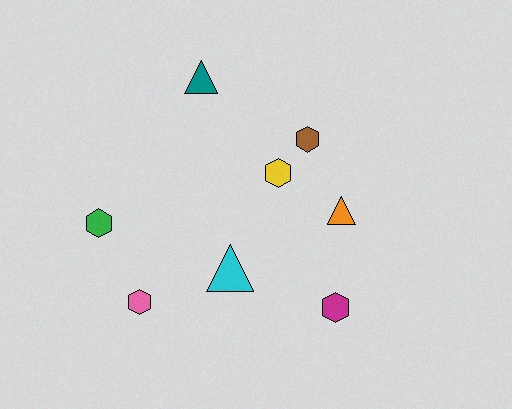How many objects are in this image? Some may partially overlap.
There are 8 objects.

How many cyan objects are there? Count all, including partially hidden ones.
There is 1 cyan object.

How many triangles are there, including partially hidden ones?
There are 3 triangles.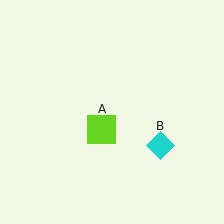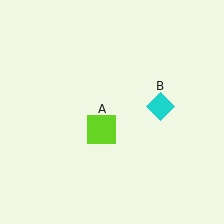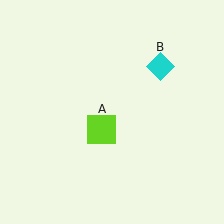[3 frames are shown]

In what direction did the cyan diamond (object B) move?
The cyan diamond (object B) moved up.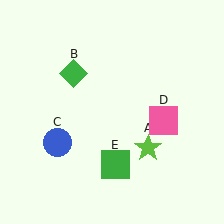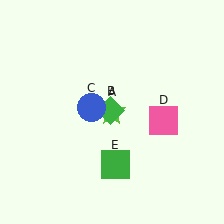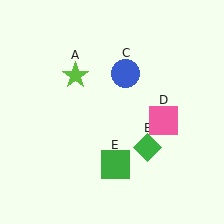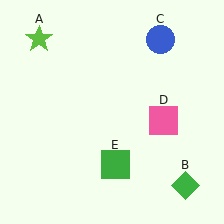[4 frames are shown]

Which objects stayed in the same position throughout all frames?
Pink square (object D) and green square (object E) remained stationary.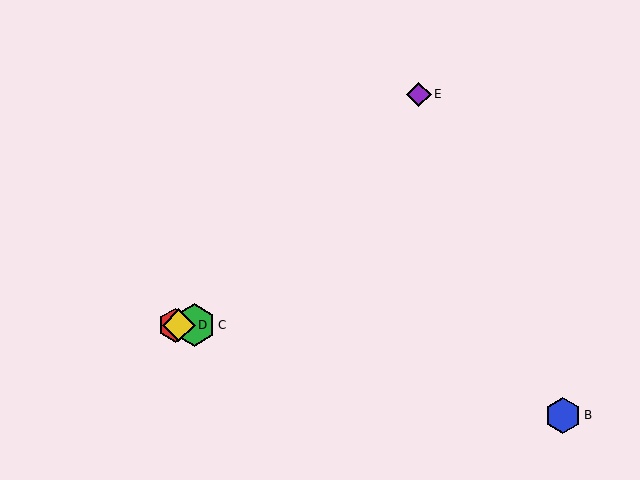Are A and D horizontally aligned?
Yes, both are at y≈325.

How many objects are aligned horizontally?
3 objects (A, C, D) are aligned horizontally.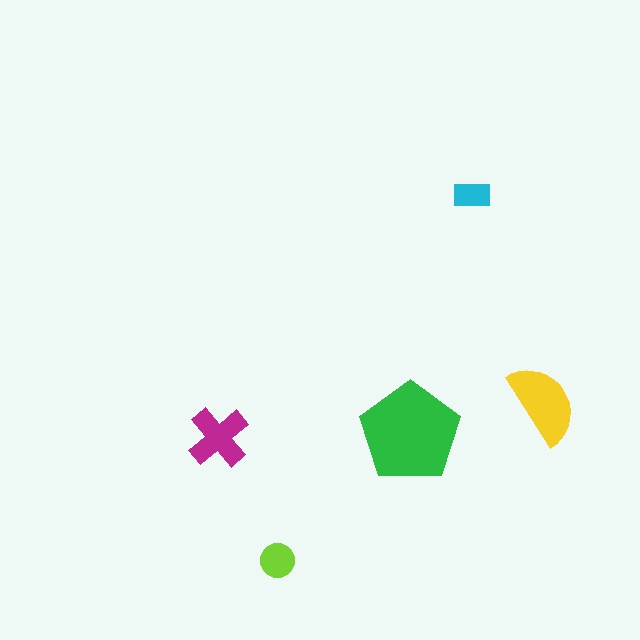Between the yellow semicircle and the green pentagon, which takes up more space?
The green pentagon.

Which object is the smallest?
The cyan rectangle.